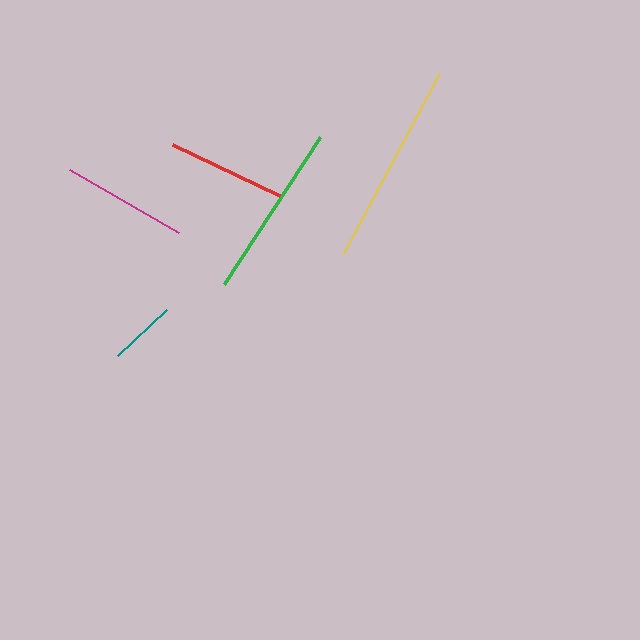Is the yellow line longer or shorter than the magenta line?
The yellow line is longer than the magenta line.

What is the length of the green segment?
The green segment is approximately 176 pixels long.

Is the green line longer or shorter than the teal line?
The green line is longer than the teal line.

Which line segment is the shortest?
The teal line is the shortest at approximately 67 pixels.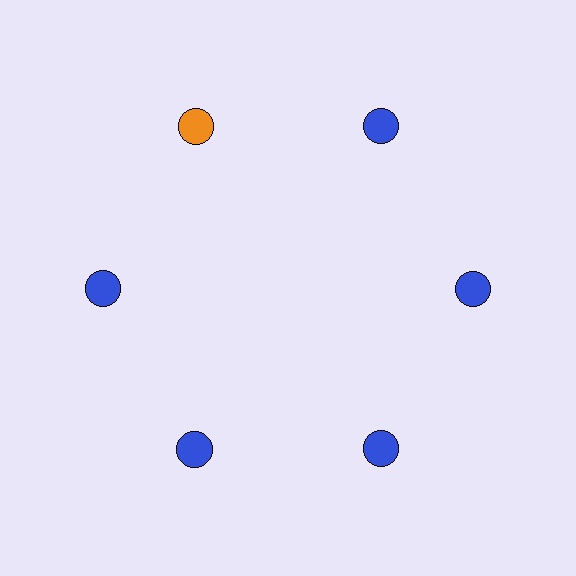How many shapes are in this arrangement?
There are 6 shapes arranged in a ring pattern.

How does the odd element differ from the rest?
It has a different color: orange instead of blue.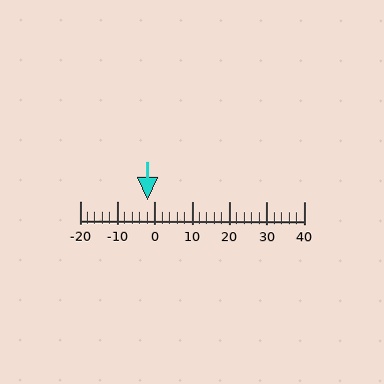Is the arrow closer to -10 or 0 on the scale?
The arrow is closer to 0.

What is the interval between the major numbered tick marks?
The major tick marks are spaced 10 units apart.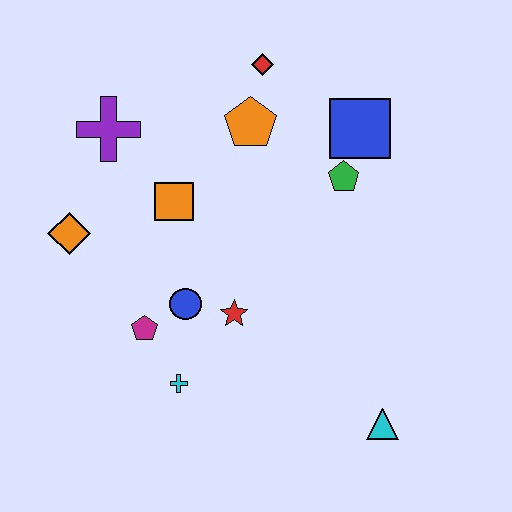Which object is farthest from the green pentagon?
The orange diamond is farthest from the green pentagon.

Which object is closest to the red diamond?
The orange pentagon is closest to the red diamond.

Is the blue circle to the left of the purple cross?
No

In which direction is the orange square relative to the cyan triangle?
The orange square is above the cyan triangle.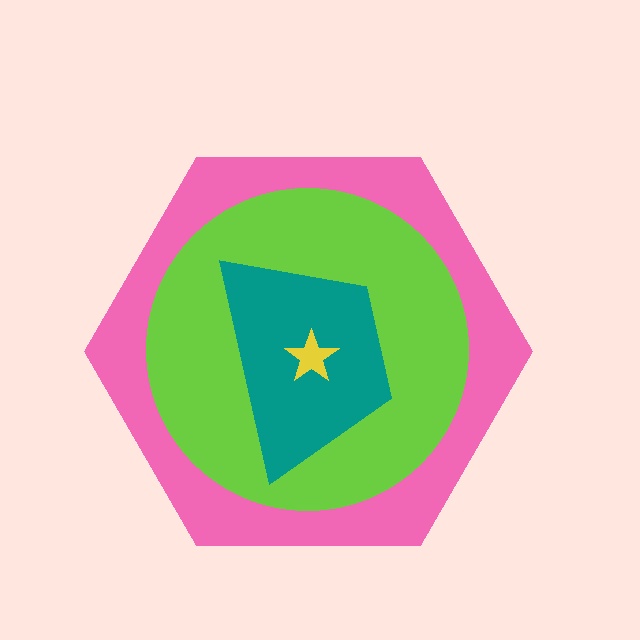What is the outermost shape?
The pink hexagon.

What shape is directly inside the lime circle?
The teal trapezoid.